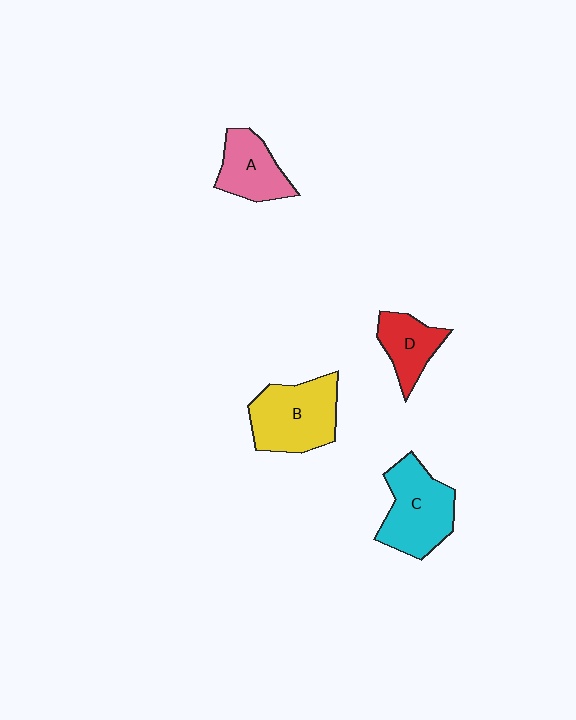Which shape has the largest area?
Shape B (yellow).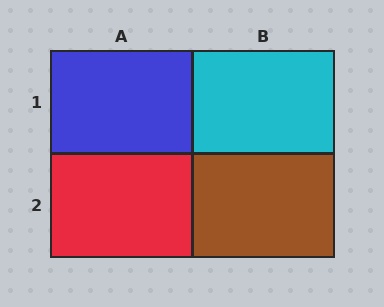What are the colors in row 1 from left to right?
Blue, cyan.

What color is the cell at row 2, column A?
Red.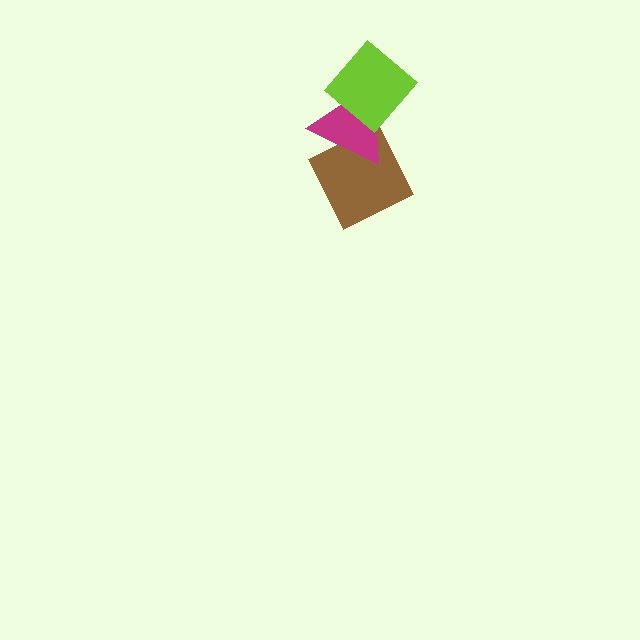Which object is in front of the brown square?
The magenta triangle is in front of the brown square.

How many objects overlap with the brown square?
1 object overlaps with the brown square.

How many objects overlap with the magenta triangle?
2 objects overlap with the magenta triangle.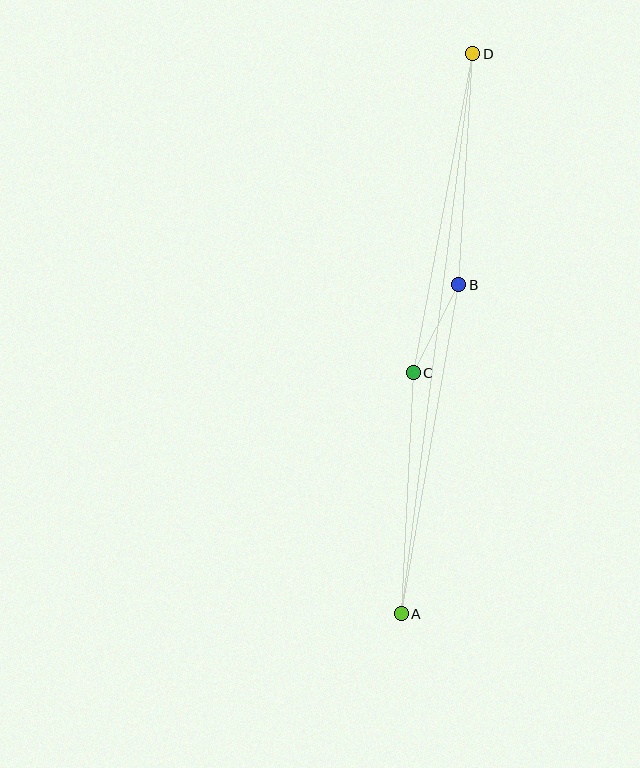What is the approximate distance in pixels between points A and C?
The distance between A and C is approximately 241 pixels.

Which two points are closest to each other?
Points B and C are closest to each other.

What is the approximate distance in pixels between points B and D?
The distance between B and D is approximately 231 pixels.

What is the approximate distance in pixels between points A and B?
The distance between A and B is approximately 334 pixels.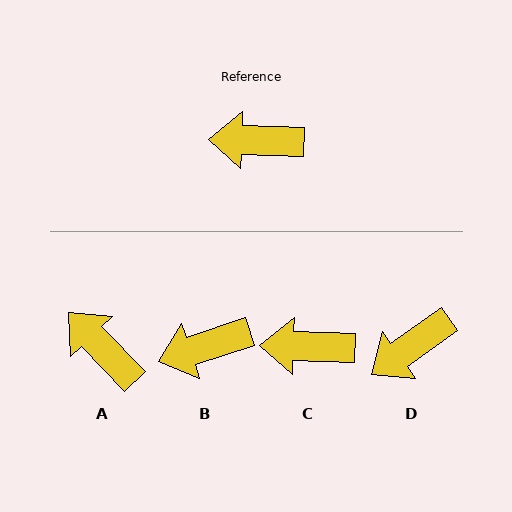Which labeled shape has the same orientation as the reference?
C.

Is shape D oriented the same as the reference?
No, it is off by about 37 degrees.